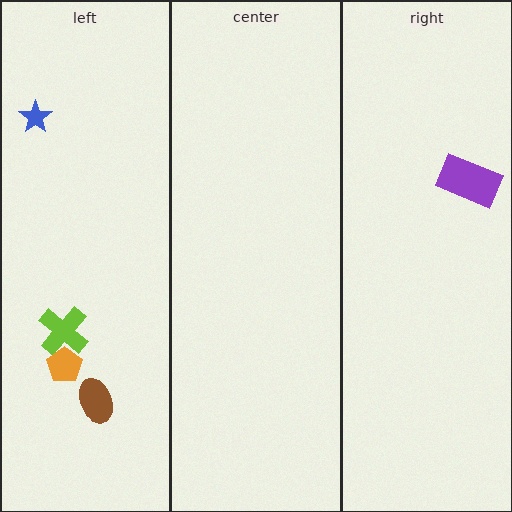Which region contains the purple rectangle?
The right region.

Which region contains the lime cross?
The left region.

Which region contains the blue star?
The left region.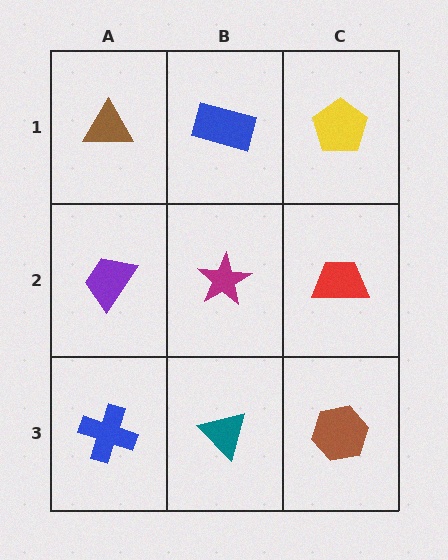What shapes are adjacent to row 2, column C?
A yellow pentagon (row 1, column C), a brown hexagon (row 3, column C), a magenta star (row 2, column B).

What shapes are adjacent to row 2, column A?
A brown triangle (row 1, column A), a blue cross (row 3, column A), a magenta star (row 2, column B).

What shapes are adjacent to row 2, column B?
A blue rectangle (row 1, column B), a teal triangle (row 3, column B), a purple trapezoid (row 2, column A), a red trapezoid (row 2, column C).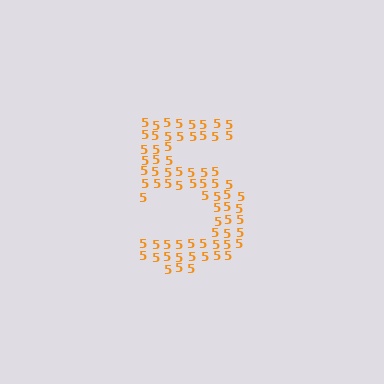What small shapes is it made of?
It is made of small digit 5's.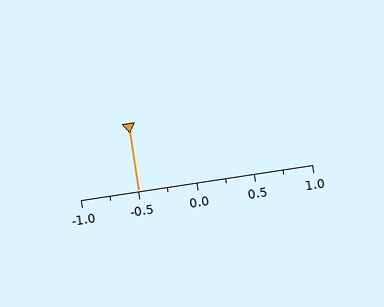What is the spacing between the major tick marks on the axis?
The major ticks are spaced 0.5 apart.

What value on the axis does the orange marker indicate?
The marker indicates approximately -0.5.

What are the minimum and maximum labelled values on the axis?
The axis runs from -1.0 to 1.0.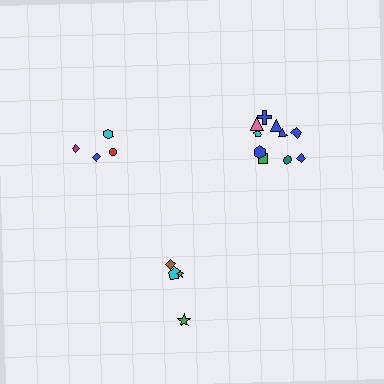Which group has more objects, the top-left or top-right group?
The top-right group.